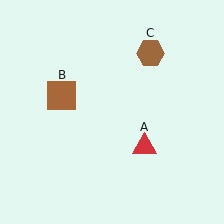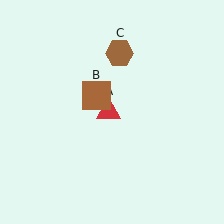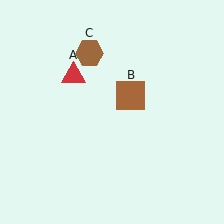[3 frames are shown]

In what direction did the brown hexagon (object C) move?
The brown hexagon (object C) moved left.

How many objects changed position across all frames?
3 objects changed position: red triangle (object A), brown square (object B), brown hexagon (object C).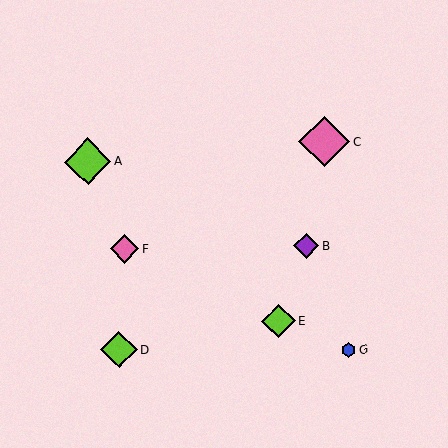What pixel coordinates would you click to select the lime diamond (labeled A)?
Click at (88, 162) to select the lime diamond A.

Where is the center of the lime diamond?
The center of the lime diamond is at (278, 321).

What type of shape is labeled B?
Shape B is a purple diamond.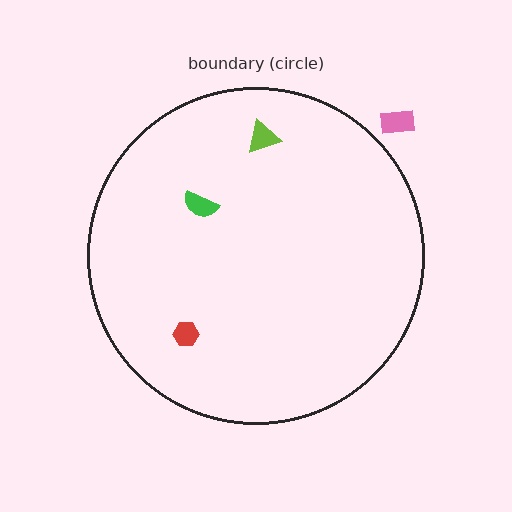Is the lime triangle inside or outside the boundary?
Inside.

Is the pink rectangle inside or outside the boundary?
Outside.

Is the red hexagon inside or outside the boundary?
Inside.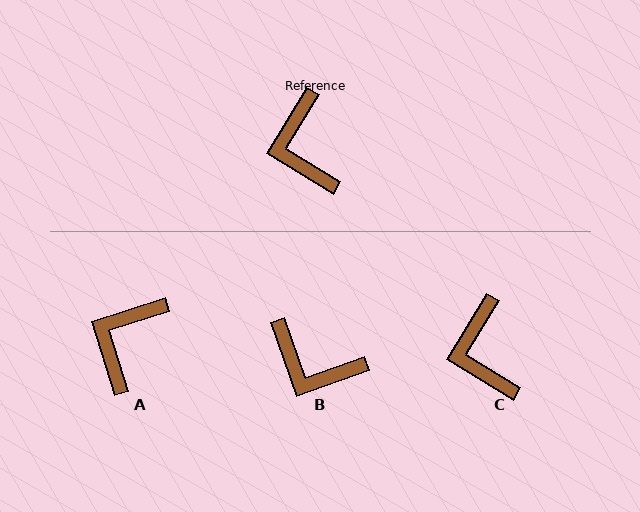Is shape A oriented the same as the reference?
No, it is off by about 41 degrees.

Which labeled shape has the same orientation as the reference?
C.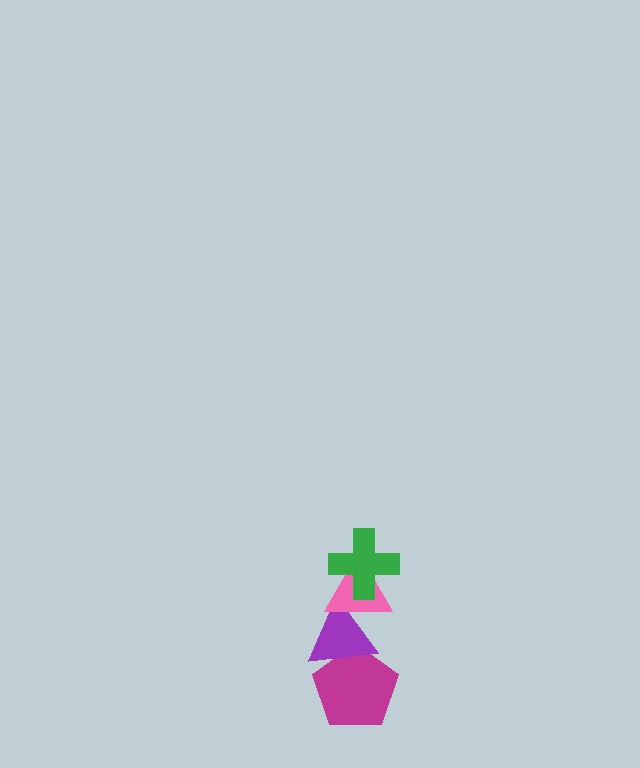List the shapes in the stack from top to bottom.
From top to bottom: the green cross, the pink triangle, the purple triangle, the magenta pentagon.